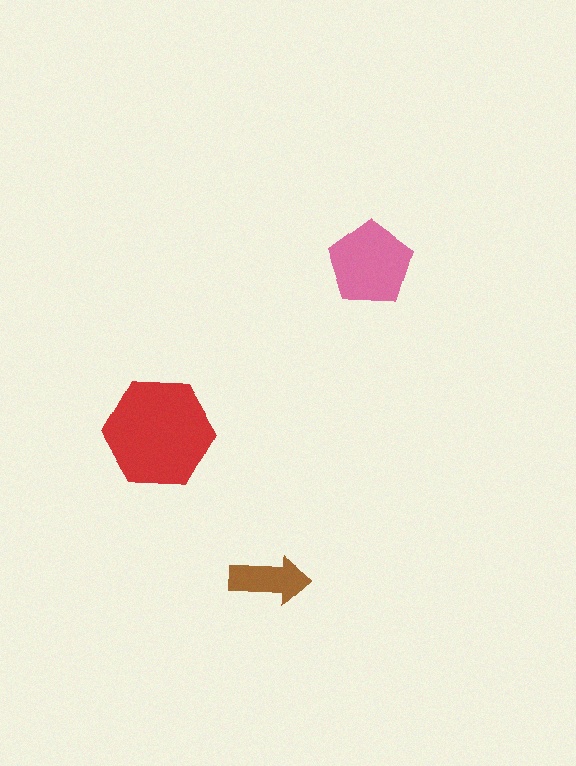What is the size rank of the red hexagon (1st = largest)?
1st.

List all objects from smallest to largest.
The brown arrow, the pink pentagon, the red hexagon.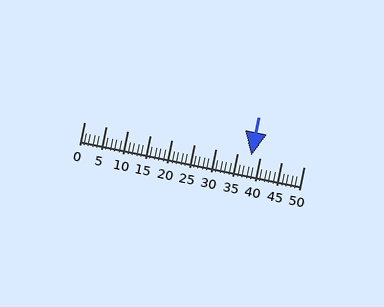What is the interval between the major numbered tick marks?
The major tick marks are spaced 5 units apart.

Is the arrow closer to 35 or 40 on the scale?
The arrow is closer to 40.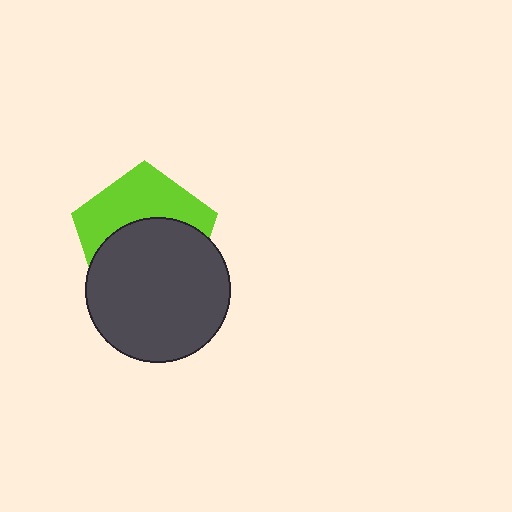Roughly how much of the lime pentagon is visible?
A small part of it is visible (roughly 44%).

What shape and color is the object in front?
The object in front is a dark gray circle.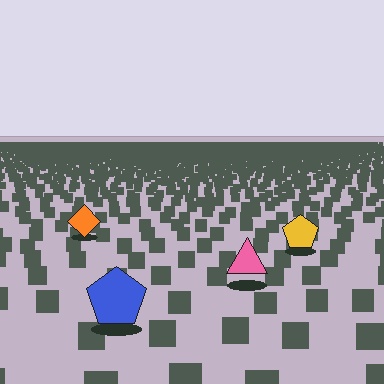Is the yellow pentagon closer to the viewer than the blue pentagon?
No. The blue pentagon is closer — you can tell from the texture gradient: the ground texture is coarser near it.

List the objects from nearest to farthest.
From nearest to farthest: the blue pentagon, the pink triangle, the yellow pentagon, the orange diamond.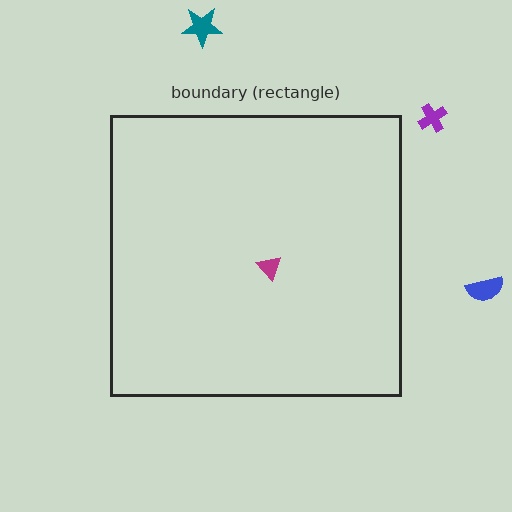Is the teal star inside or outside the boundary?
Outside.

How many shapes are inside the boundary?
1 inside, 3 outside.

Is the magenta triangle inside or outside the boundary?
Inside.